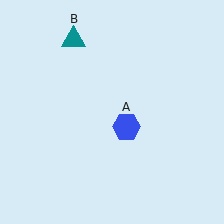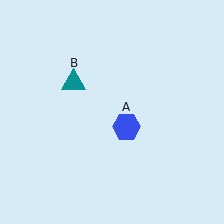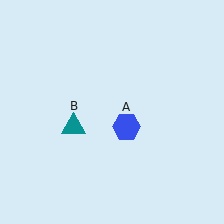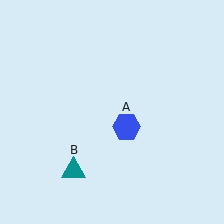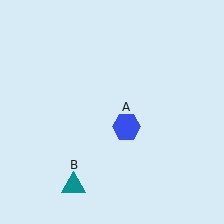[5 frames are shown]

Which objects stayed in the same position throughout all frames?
Blue hexagon (object A) remained stationary.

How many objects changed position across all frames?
1 object changed position: teal triangle (object B).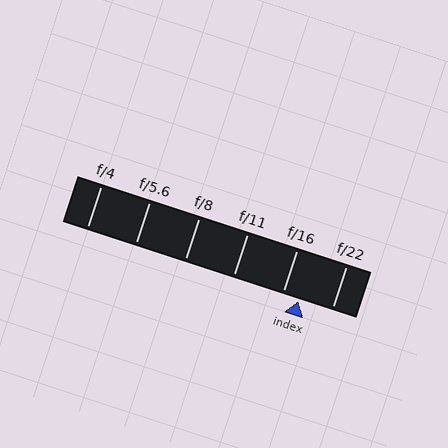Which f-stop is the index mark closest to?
The index mark is closest to f/16.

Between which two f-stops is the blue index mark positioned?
The index mark is between f/16 and f/22.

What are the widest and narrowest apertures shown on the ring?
The widest aperture shown is f/4 and the narrowest is f/22.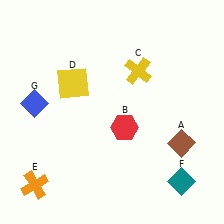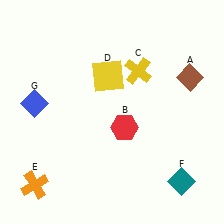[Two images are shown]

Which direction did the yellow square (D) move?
The yellow square (D) moved right.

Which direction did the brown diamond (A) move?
The brown diamond (A) moved up.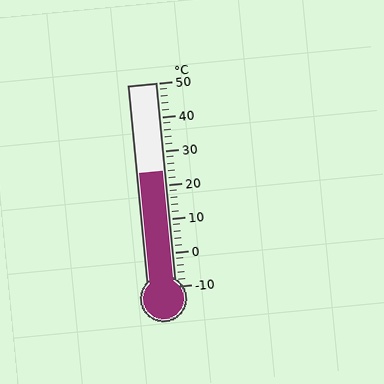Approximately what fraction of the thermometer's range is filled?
The thermometer is filled to approximately 55% of its range.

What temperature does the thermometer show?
The thermometer shows approximately 24°C.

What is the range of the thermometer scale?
The thermometer scale ranges from -10°C to 50°C.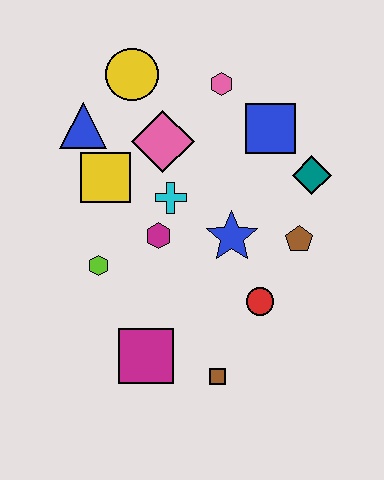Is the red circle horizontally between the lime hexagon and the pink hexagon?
No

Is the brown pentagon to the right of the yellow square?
Yes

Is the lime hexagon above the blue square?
No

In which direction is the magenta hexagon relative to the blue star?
The magenta hexagon is to the left of the blue star.